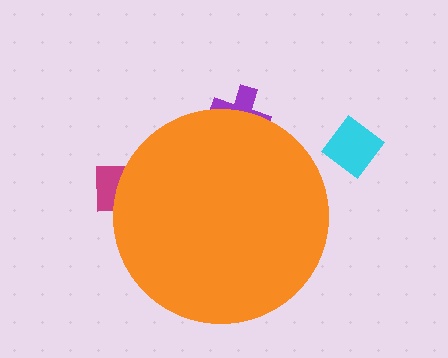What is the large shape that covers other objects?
An orange circle.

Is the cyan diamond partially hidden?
No, the cyan diamond is fully visible.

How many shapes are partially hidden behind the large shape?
2 shapes are partially hidden.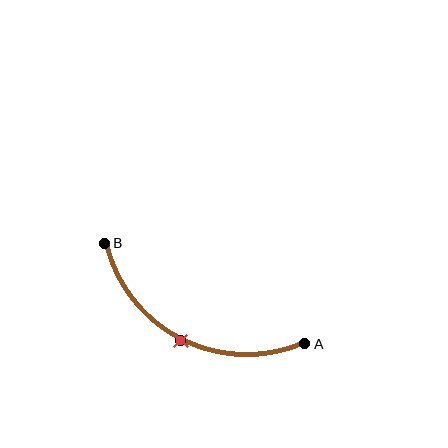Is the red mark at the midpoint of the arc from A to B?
Yes. The red mark lies on the arc at equal arc-length from both A and B — it is the arc midpoint.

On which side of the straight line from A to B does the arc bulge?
The arc bulges below the straight line connecting A and B.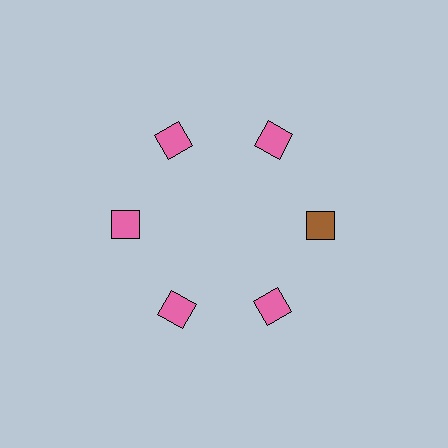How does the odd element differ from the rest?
It has a different color: brown instead of pink.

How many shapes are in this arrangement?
There are 6 shapes arranged in a ring pattern.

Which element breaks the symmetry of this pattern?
The brown diamond at roughly the 3 o'clock position breaks the symmetry. All other shapes are pink diamonds.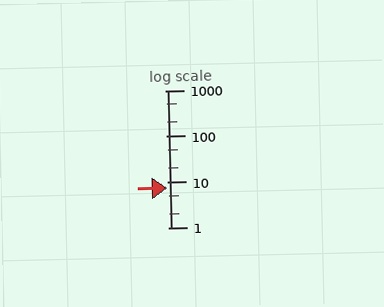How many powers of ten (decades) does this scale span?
The scale spans 3 decades, from 1 to 1000.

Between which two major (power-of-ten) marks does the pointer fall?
The pointer is between 1 and 10.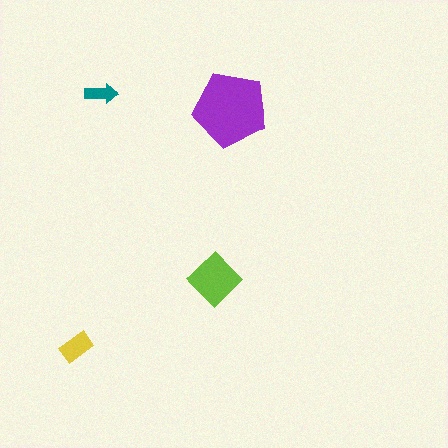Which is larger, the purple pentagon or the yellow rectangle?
The purple pentagon.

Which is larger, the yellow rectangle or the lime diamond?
The lime diamond.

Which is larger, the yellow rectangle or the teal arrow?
The yellow rectangle.